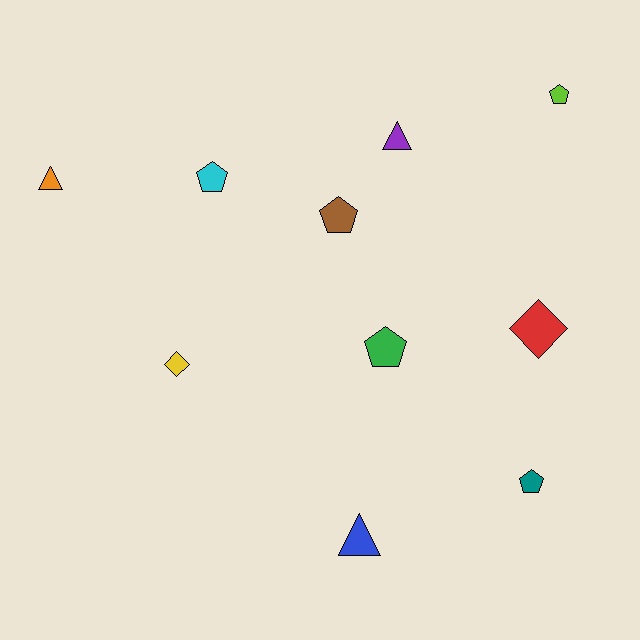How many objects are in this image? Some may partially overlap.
There are 10 objects.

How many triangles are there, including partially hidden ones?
There are 3 triangles.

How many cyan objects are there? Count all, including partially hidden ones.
There is 1 cyan object.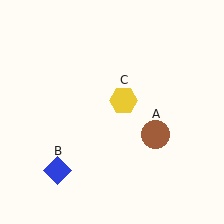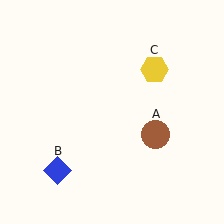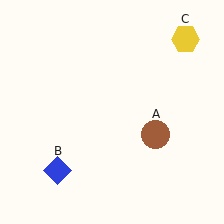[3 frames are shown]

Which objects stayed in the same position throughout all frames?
Brown circle (object A) and blue diamond (object B) remained stationary.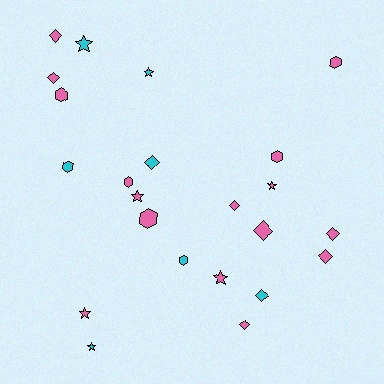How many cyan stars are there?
There are 3 cyan stars.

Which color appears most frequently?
Pink, with 16 objects.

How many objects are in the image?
There are 23 objects.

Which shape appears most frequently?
Diamond, with 9 objects.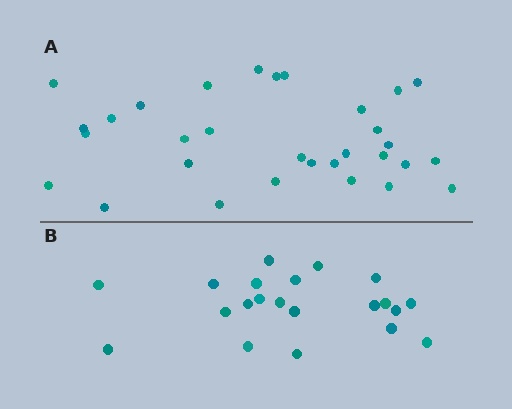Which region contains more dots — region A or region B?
Region A (the top region) has more dots.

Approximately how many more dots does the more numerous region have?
Region A has roughly 10 or so more dots than region B.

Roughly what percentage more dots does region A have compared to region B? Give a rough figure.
About 50% more.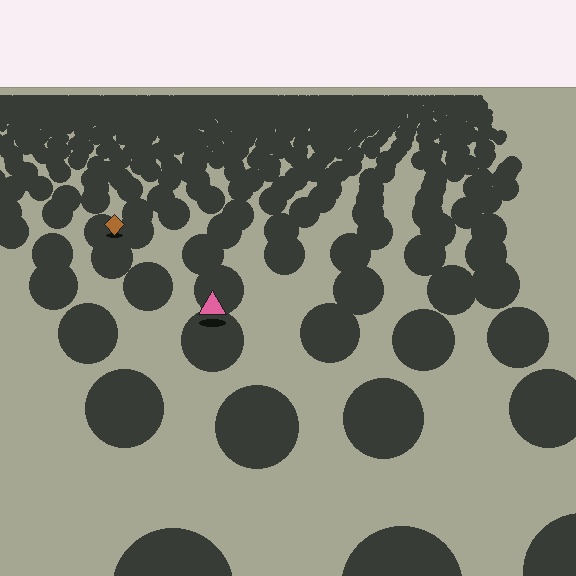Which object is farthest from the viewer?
The brown diamond is farthest from the viewer. It appears smaller and the ground texture around it is denser.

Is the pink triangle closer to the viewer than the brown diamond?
Yes. The pink triangle is closer — you can tell from the texture gradient: the ground texture is coarser near it.